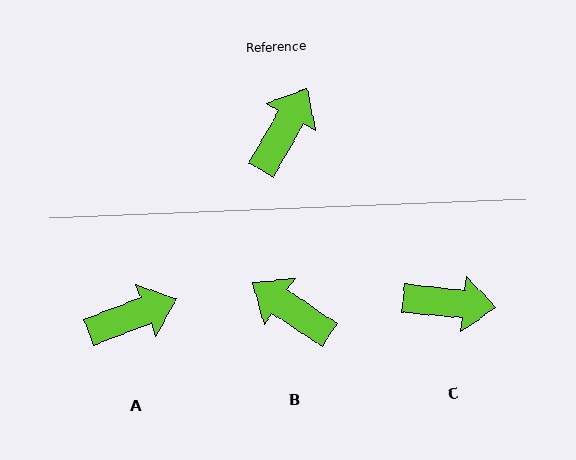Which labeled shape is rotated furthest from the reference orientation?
B, about 85 degrees away.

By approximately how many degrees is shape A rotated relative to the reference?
Approximately 40 degrees clockwise.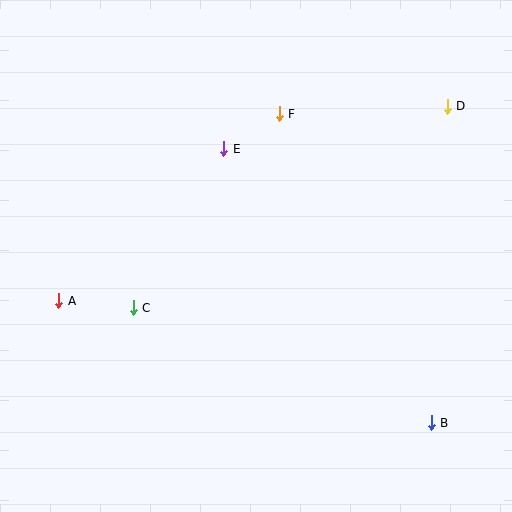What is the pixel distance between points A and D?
The distance between A and D is 434 pixels.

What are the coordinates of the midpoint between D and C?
The midpoint between D and C is at (290, 207).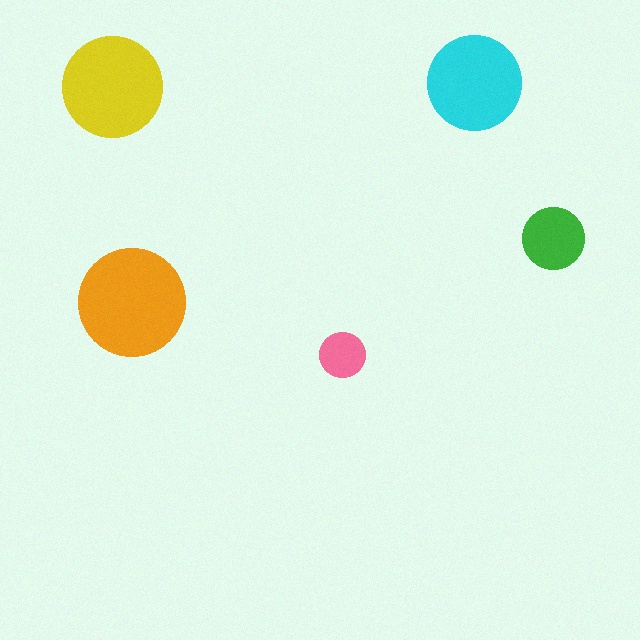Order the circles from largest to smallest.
the orange one, the yellow one, the cyan one, the green one, the pink one.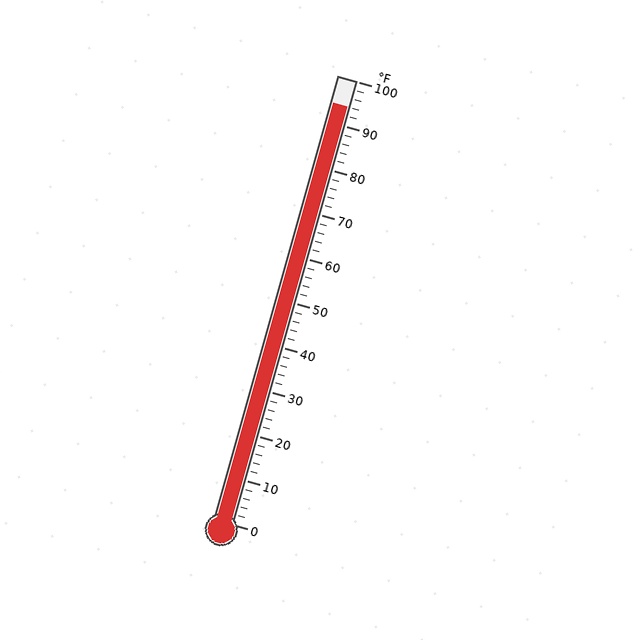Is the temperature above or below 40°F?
The temperature is above 40°F.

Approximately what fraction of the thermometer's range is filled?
The thermometer is filled to approximately 95% of its range.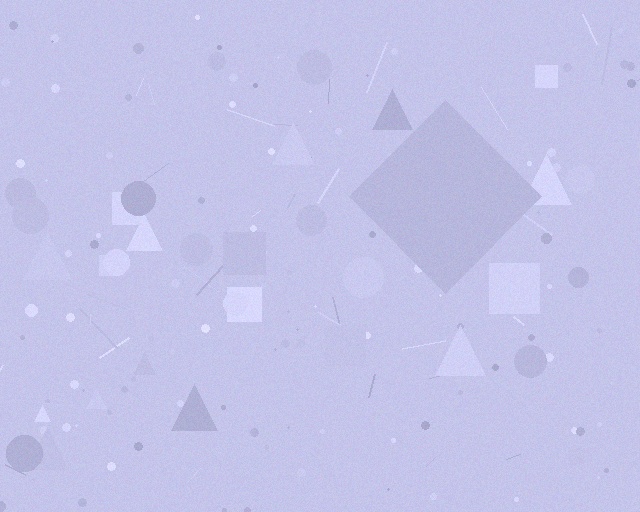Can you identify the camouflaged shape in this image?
The camouflaged shape is a diamond.